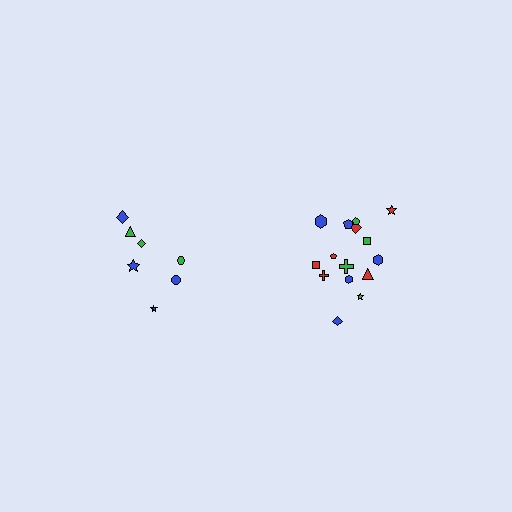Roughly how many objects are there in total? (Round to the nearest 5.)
Roughly 20 objects in total.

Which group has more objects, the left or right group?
The right group.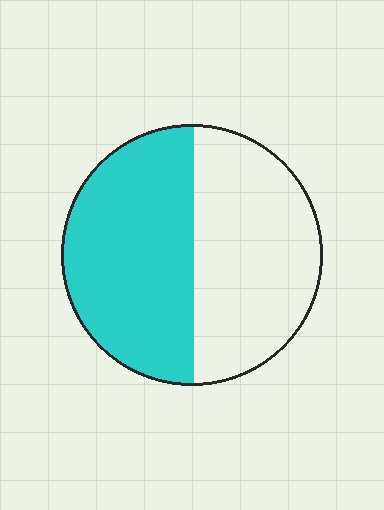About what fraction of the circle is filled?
About one half (1/2).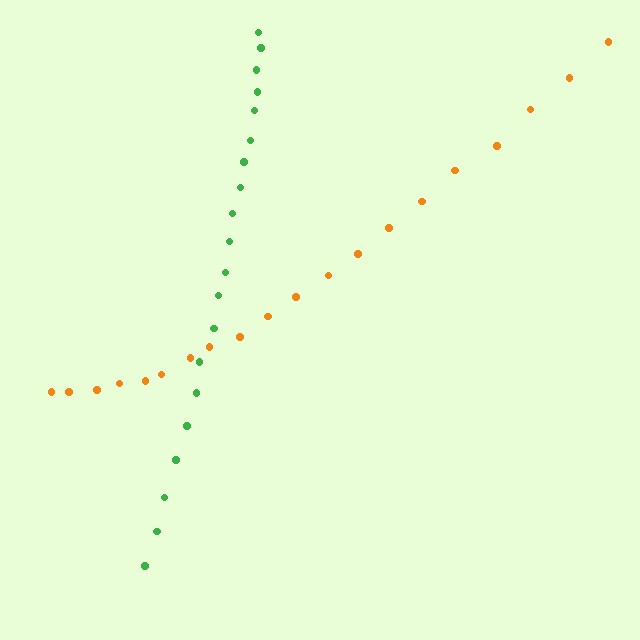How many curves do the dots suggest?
There are 2 distinct paths.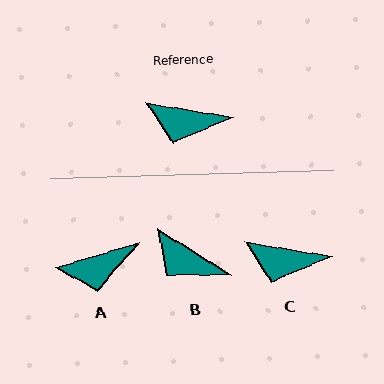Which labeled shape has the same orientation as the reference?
C.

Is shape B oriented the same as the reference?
No, it is off by about 22 degrees.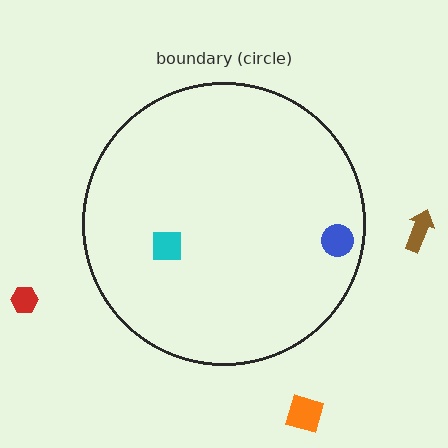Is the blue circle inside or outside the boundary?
Inside.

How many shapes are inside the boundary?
2 inside, 3 outside.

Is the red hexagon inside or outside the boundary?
Outside.